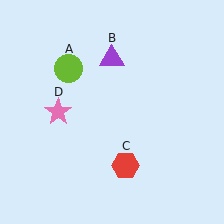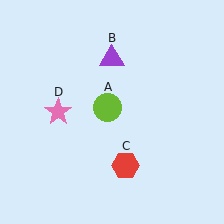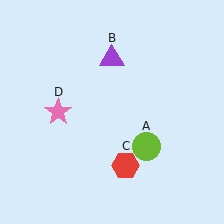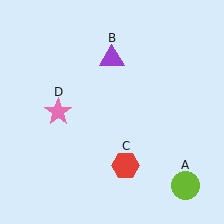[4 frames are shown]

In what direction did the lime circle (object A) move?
The lime circle (object A) moved down and to the right.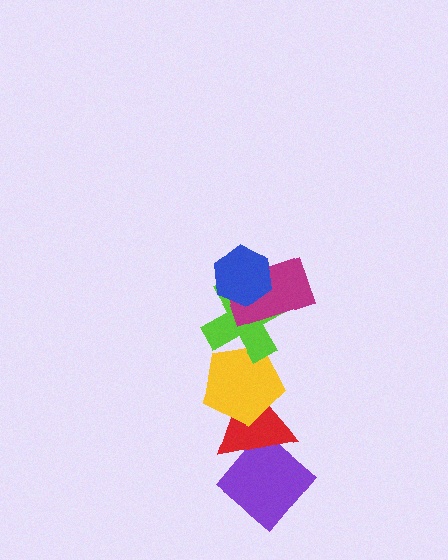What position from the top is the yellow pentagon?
The yellow pentagon is 4th from the top.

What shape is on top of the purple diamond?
The red triangle is on top of the purple diamond.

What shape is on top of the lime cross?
The magenta rectangle is on top of the lime cross.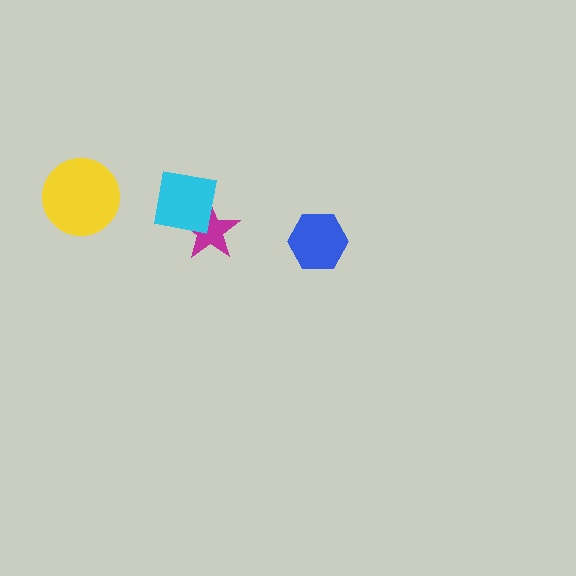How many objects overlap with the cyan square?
1 object overlaps with the cyan square.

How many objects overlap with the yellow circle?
0 objects overlap with the yellow circle.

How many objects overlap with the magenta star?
1 object overlaps with the magenta star.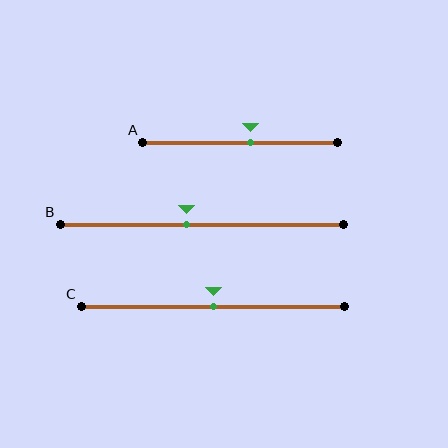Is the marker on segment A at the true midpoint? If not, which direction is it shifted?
No, the marker on segment A is shifted to the right by about 6% of the segment length.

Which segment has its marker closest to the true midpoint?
Segment C has its marker closest to the true midpoint.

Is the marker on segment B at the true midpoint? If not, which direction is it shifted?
No, the marker on segment B is shifted to the left by about 5% of the segment length.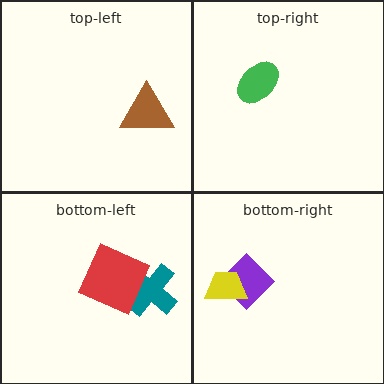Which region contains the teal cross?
The bottom-left region.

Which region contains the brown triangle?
The top-left region.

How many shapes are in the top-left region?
1.